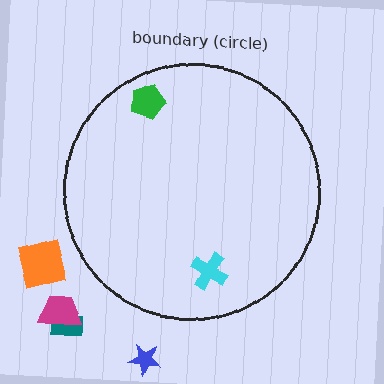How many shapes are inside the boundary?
2 inside, 5 outside.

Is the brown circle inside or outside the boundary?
Outside.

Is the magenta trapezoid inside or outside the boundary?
Outside.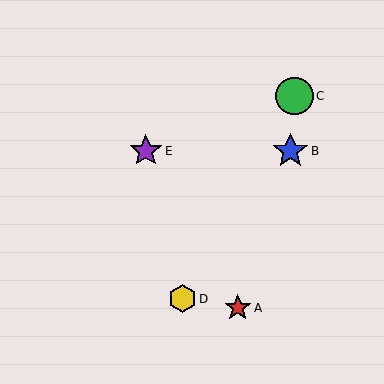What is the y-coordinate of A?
Object A is at y≈308.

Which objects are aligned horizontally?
Objects B, E are aligned horizontally.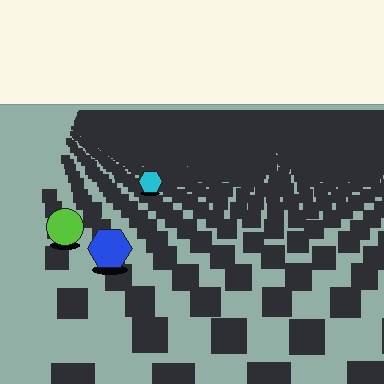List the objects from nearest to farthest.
From nearest to farthest: the blue hexagon, the lime circle, the cyan hexagon.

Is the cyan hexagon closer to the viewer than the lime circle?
No. The lime circle is closer — you can tell from the texture gradient: the ground texture is coarser near it.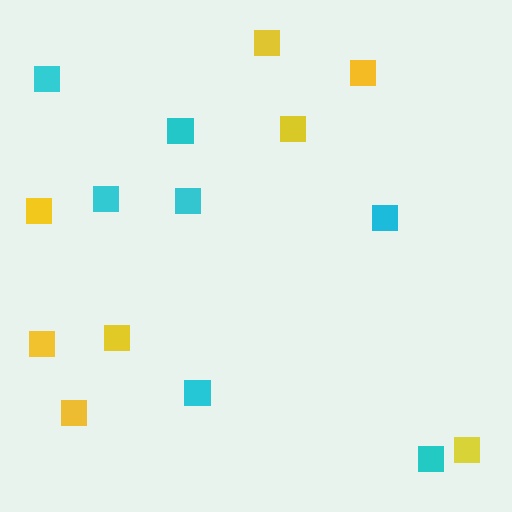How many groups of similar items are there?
There are 2 groups: one group of cyan squares (7) and one group of yellow squares (8).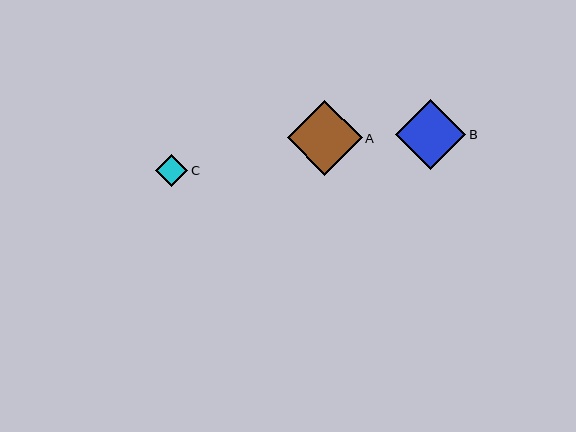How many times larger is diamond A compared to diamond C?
Diamond A is approximately 2.3 times the size of diamond C.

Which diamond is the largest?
Diamond A is the largest with a size of approximately 75 pixels.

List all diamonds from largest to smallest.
From largest to smallest: A, B, C.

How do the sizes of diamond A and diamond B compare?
Diamond A and diamond B are approximately the same size.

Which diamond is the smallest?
Diamond C is the smallest with a size of approximately 32 pixels.